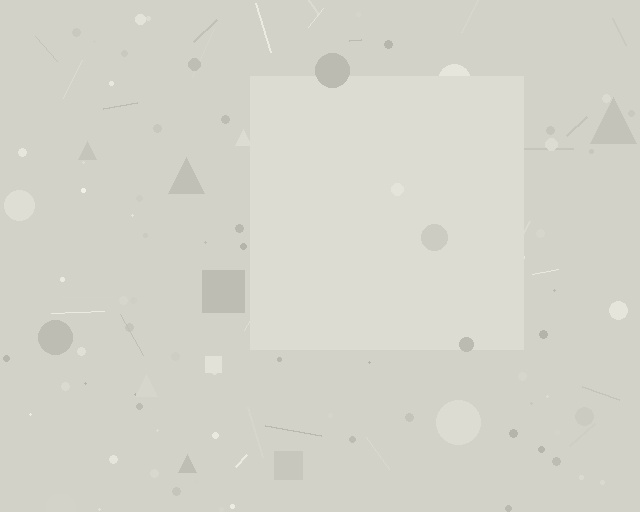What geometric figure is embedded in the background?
A square is embedded in the background.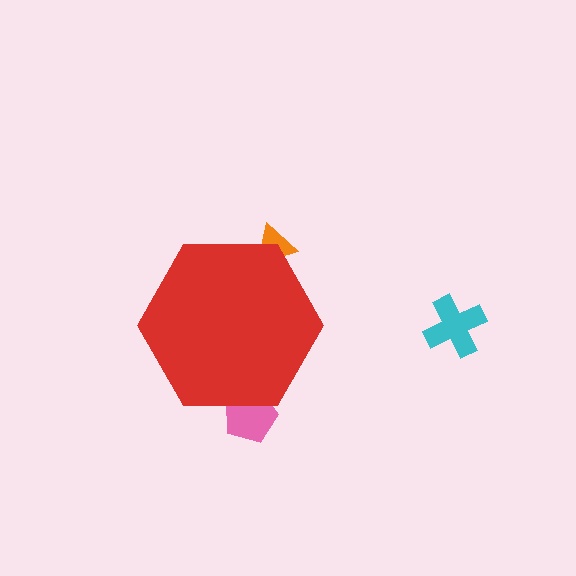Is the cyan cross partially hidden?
No, the cyan cross is fully visible.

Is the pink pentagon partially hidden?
Yes, the pink pentagon is partially hidden behind the red hexagon.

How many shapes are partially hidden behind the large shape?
2 shapes are partially hidden.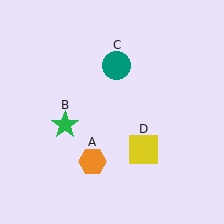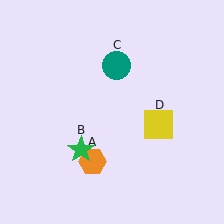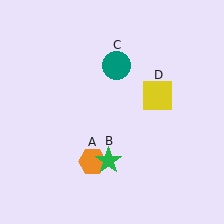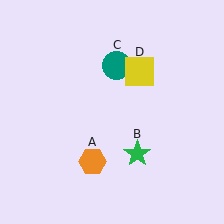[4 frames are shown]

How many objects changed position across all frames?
2 objects changed position: green star (object B), yellow square (object D).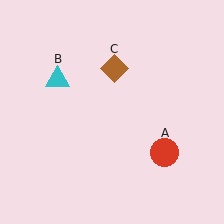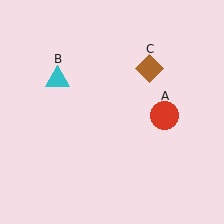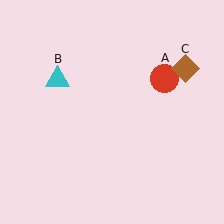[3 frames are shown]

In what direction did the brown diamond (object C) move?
The brown diamond (object C) moved right.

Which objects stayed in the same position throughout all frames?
Cyan triangle (object B) remained stationary.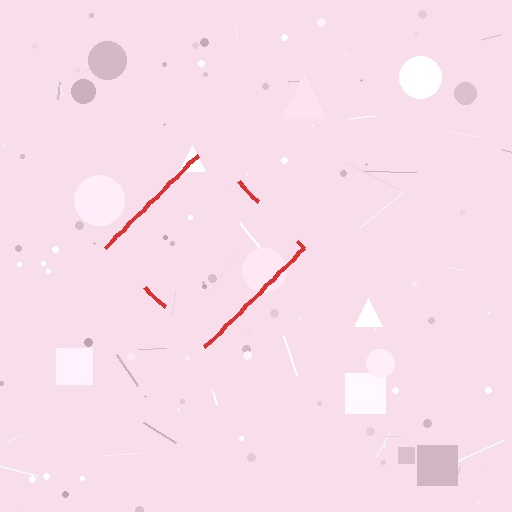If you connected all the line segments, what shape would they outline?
They would outline a diamond.